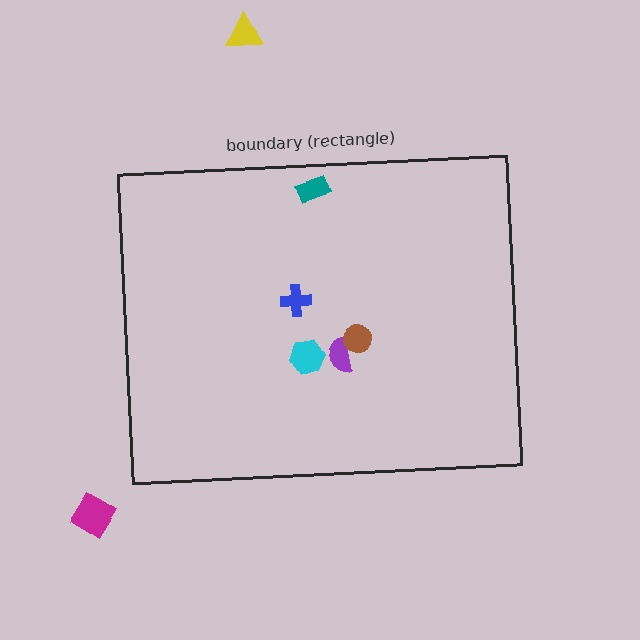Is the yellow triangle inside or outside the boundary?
Outside.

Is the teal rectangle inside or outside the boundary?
Inside.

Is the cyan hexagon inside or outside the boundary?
Inside.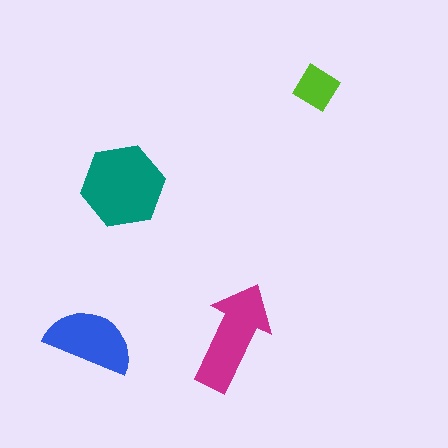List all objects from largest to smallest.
The teal hexagon, the magenta arrow, the blue semicircle, the lime diamond.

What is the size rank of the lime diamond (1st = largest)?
4th.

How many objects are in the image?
There are 4 objects in the image.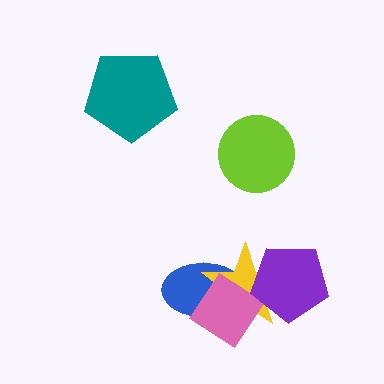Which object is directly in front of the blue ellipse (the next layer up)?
The yellow star is directly in front of the blue ellipse.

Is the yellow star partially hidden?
Yes, it is partially covered by another shape.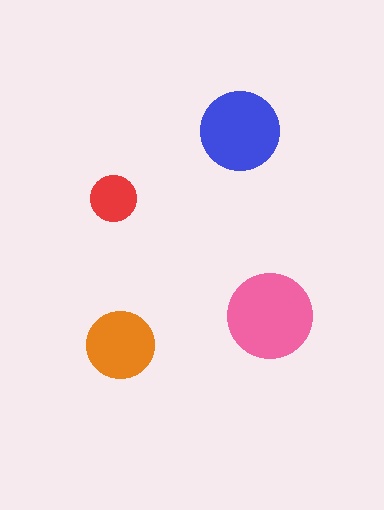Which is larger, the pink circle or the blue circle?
The pink one.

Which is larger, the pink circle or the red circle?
The pink one.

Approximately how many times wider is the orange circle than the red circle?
About 1.5 times wider.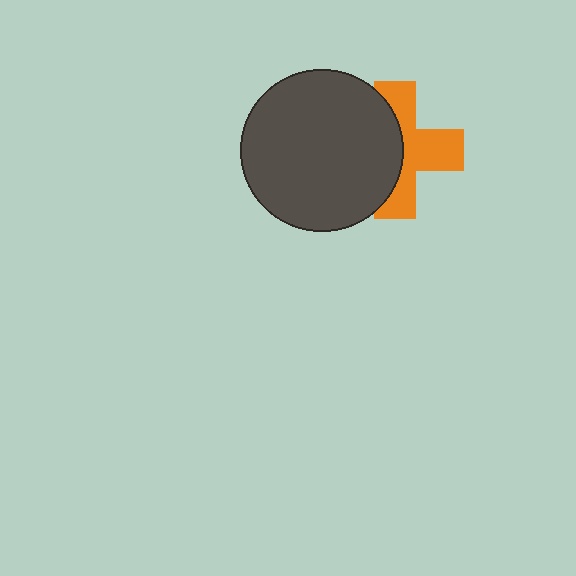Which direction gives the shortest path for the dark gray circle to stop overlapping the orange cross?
Moving left gives the shortest separation.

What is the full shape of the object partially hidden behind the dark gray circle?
The partially hidden object is an orange cross.